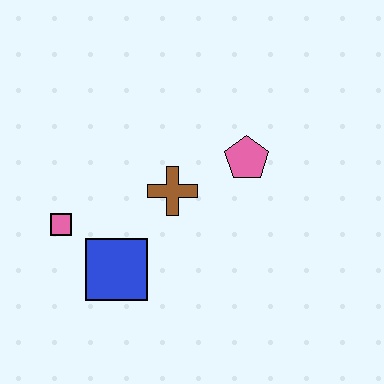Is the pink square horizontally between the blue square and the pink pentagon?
No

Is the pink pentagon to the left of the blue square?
No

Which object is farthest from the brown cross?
The pink square is farthest from the brown cross.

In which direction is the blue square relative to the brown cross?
The blue square is below the brown cross.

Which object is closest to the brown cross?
The pink pentagon is closest to the brown cross.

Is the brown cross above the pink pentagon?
No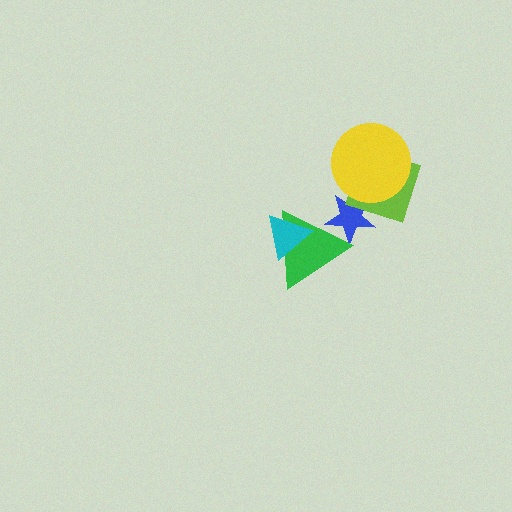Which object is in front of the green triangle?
The cyan triangle is in front of the green triangle.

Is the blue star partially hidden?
Yes, it is partially covered by another shape.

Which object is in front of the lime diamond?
The yellow circle is in front of the lime diamond.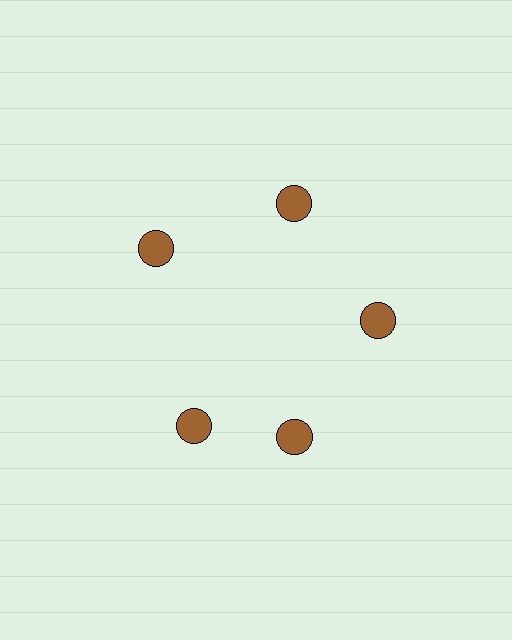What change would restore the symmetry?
The symmetry would be restored by rotating it back into even spacing with its neighbors so that all 5 circles sit at equal angles and equal distance from the center.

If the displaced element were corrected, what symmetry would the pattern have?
It would have 5-fold rotational symmetry — the pattern would map onto itself every 72 degrees.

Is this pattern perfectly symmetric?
No. The 5 brown circles are arranged in a ring, but one element near the 8 o'clock position is rotated out of alignment along the ring, breaking the 5-fold rotational symmetry.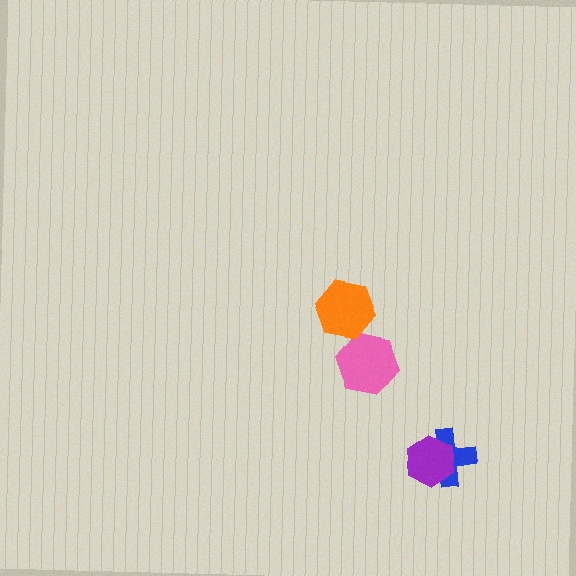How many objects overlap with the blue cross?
1 object overlaps with the blue cross.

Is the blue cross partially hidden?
Yes, it is partially covered by another shape.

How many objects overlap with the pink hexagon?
0 objects overlap with the pink hexagon.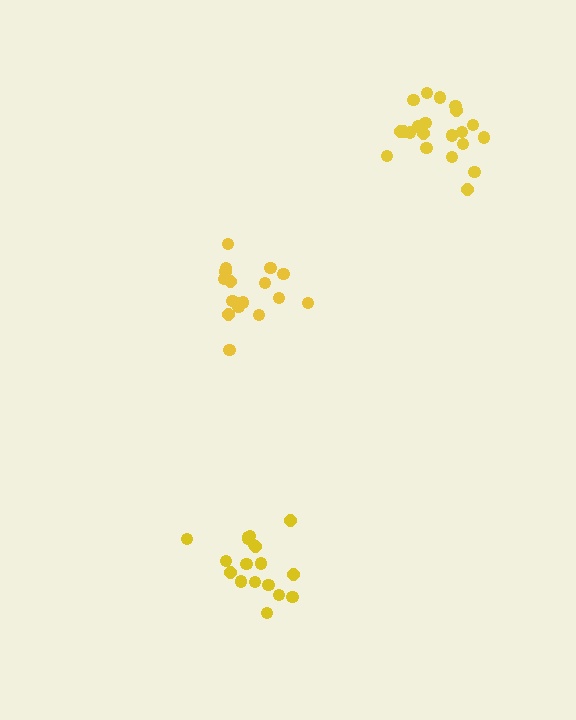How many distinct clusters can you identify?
There are 3 distinct clusters.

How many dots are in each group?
Group 1: 17 dots, Group 2: 21 dots, Group 3: 18 dots (56 total).